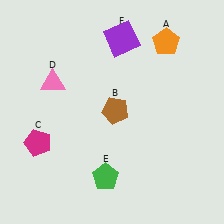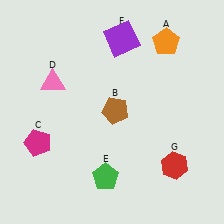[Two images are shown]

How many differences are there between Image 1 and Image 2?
There is 1 difference between the two images.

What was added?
A red hexagon (G) was added in Image 2.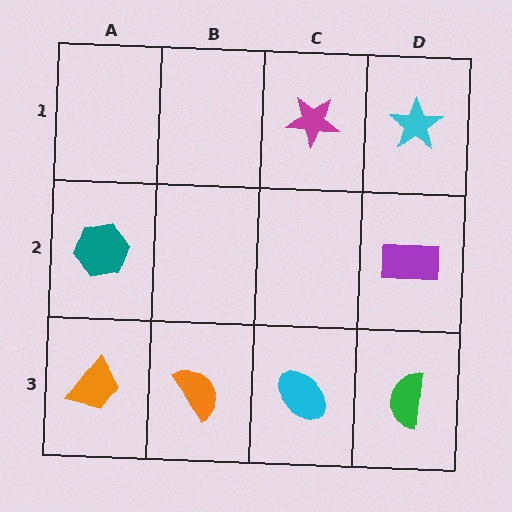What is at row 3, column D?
A green semicircle.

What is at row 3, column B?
An orange semicircle.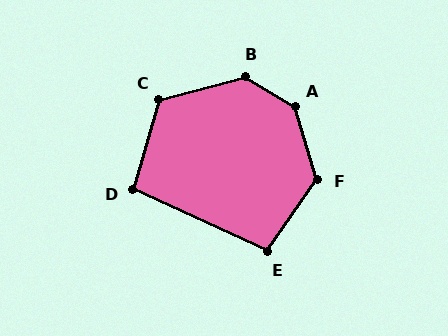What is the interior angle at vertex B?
Approximately 134 degrees (obtuse).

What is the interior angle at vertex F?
Approximately 128 degrees (obtuse).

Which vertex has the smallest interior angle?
D, at approximately 98 degrees.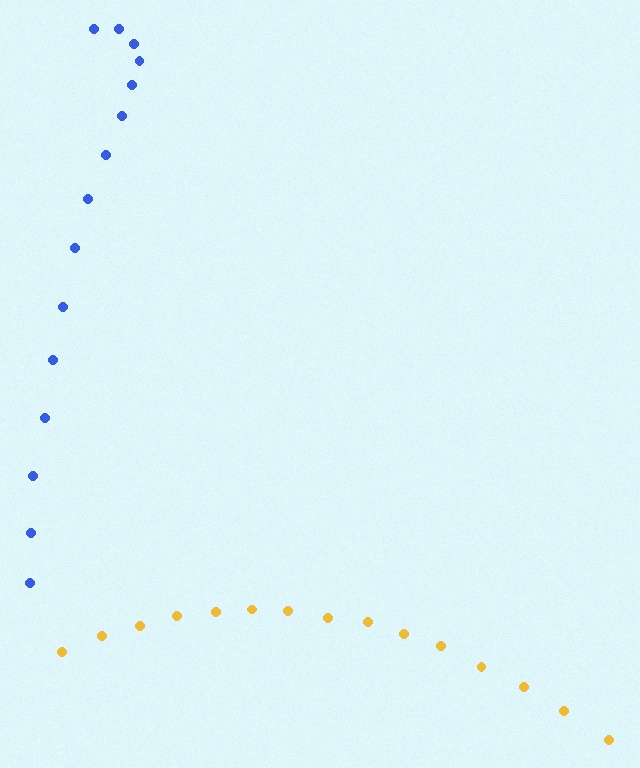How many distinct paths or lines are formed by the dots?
There are 2 distinct paths.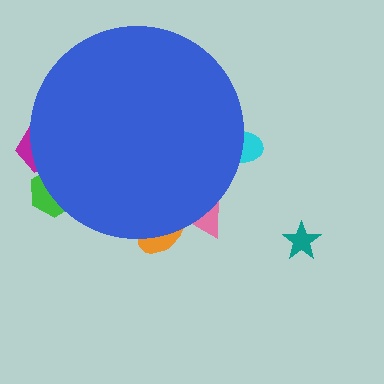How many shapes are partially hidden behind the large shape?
5 shapes are partially hidden.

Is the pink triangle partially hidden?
Yes, the pink triangle is partially hidden behind the blue circle.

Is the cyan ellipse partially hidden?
Yes, the cyan ellipse is partially hidden behind the blue circle.